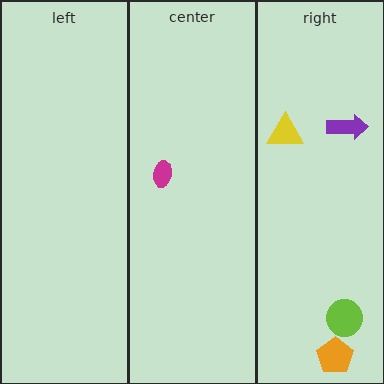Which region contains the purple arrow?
The right region.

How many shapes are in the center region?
1.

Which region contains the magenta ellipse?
The center region.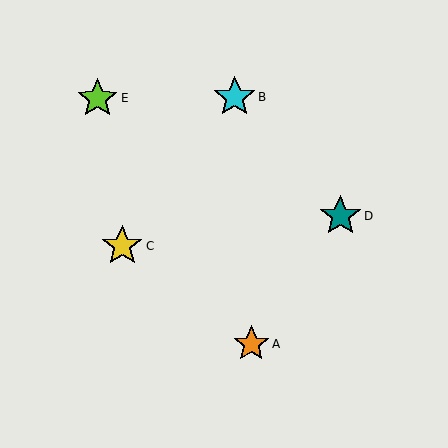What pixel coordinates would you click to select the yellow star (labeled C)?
Click at (122, 246) to select the yellow star C.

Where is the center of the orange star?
The center of the orange star is at (251, 344).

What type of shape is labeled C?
Shape C is a yellow star.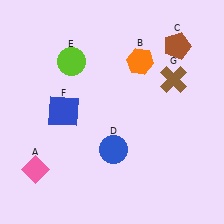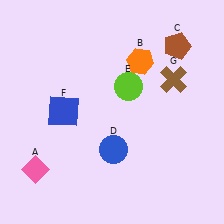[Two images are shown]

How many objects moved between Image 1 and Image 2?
1 object moved between the two images.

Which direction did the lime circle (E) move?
The lime circle (E) moved right.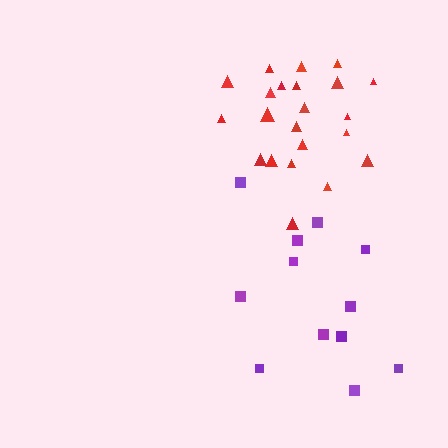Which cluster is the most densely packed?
Red.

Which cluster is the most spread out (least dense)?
Purple.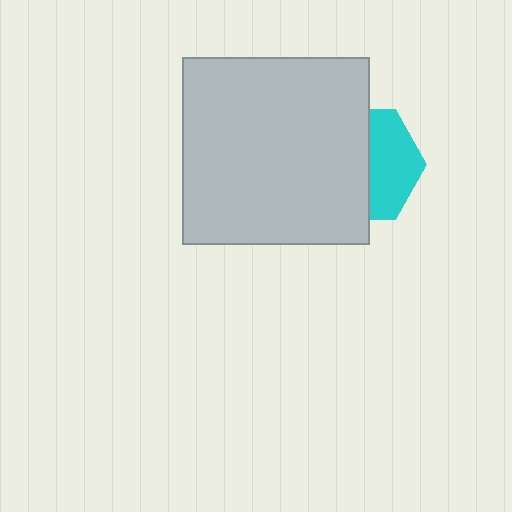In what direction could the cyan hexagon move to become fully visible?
The cyan hexagon could move right. That would shift it out from behind the light gray square entirely.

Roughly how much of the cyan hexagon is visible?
A small part of it is visible (roughly 44%).